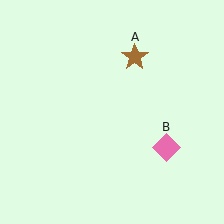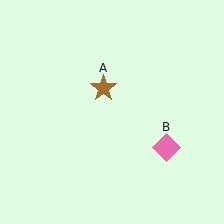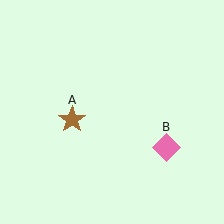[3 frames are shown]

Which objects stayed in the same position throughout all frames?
Pink diamond (object B) remained stationary.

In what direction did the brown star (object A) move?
The brown star (object A) moved down and to the left.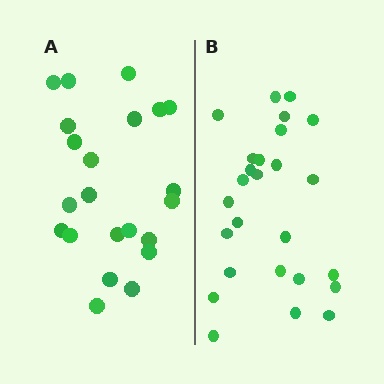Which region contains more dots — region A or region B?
Region B (the right region) has more dots.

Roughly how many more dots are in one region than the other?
Region B has about 4 more dots than region A.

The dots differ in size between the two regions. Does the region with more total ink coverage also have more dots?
No. Region A has more total ink coverage because its dots are larger, but region B actually contains more individual dots. Total area can be misleading — the number of items is what matters here.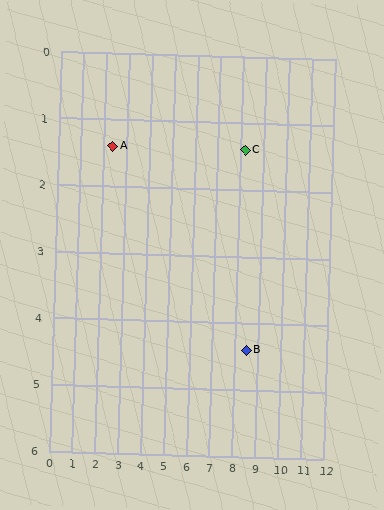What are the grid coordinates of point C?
Point C is at approximately (8.2, 1.4).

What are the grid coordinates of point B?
Point B is at approximately (8.5, 4.4).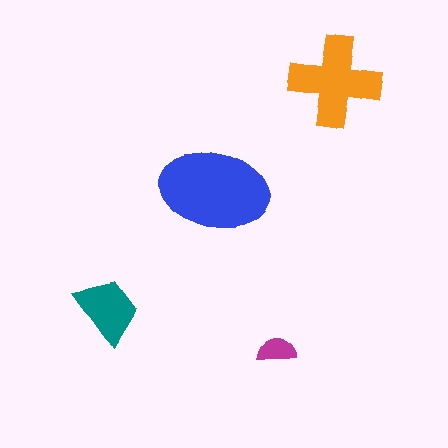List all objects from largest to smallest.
The blue ellipse, the orange cross, the teal trapezoid, the magenta semicircle.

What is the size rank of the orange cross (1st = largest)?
2nd.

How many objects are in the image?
There are 4 objects in the image.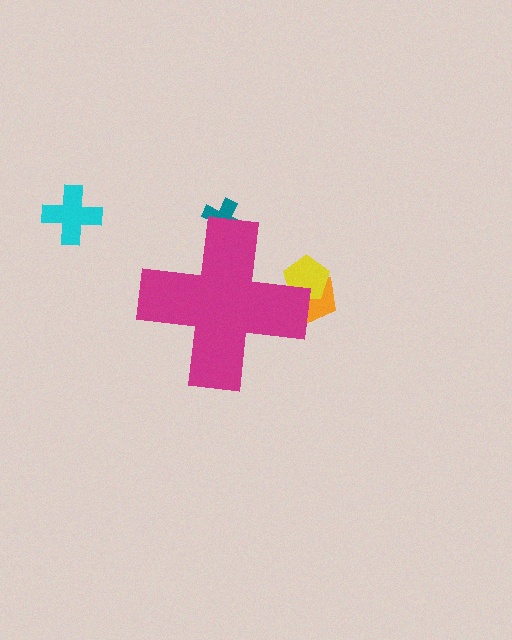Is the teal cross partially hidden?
Yes, the teal cross is partially hidden behind the magenta cross.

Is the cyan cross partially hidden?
No, the cyan cross is fully visible.